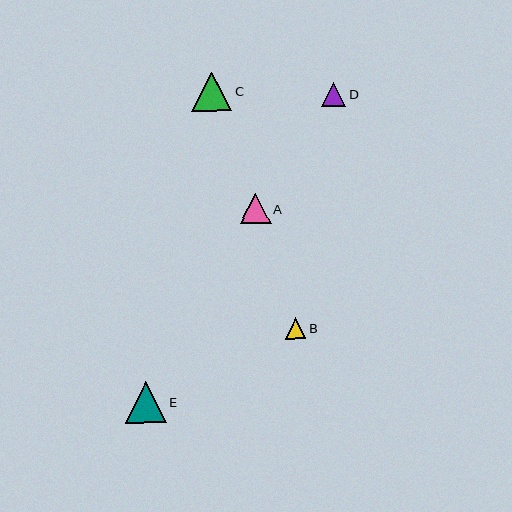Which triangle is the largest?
Triangle E is the largest with a size of approximately 41 pixels.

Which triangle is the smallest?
Triangle B is the smallest with a size of approximately 20 pixels.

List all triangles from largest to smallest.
From largest to smallest: E, C, A, D, B.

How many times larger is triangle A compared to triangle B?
Triangle A is approximately 1.5 times the size of triangle B.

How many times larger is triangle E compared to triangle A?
Triangle E is approximately 1.4 times the size of triangle A.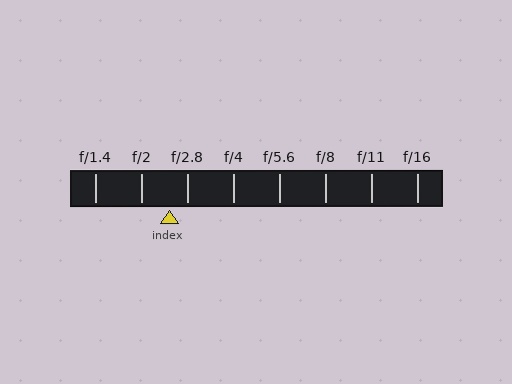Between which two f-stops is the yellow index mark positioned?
The index mark is between f/2 and f/2.8.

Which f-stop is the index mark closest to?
The index mark is closest to f/2.8.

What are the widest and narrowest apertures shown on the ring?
The widest aperture shown is f/1.4 and the narrowest is f/16.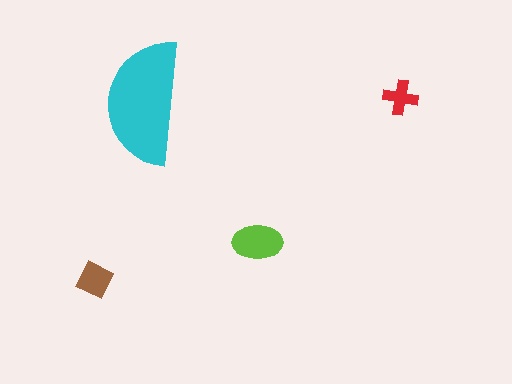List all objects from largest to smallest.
The cyan semicircle, the lime ellipse, the brown square, the red cross.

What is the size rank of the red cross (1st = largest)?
4th.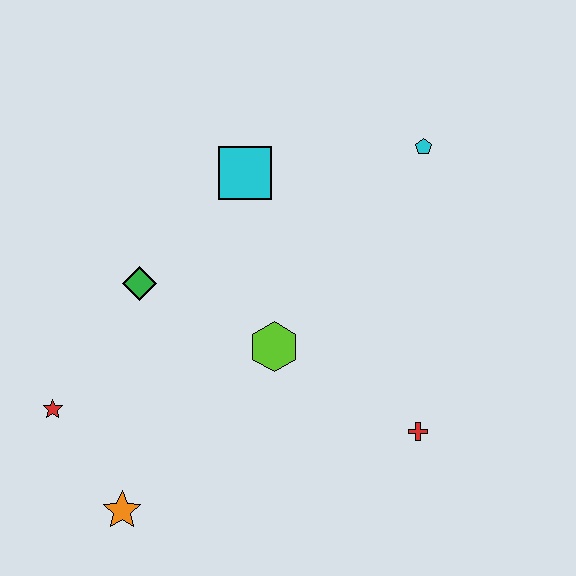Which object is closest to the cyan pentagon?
The cyan square is closest to the cyan pentagon.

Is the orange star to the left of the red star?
No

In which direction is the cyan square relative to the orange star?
The cyan square is above the orange star.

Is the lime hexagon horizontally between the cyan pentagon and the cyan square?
Yes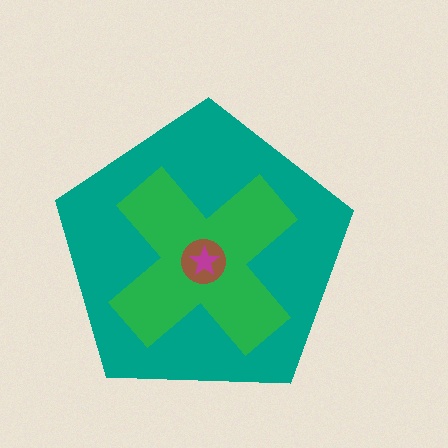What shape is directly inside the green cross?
The brown circle.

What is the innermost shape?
The magenta star.